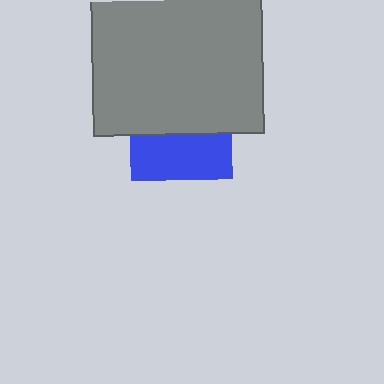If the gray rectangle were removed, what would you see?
You would see the complete blue square.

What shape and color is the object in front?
The object in front is a gray rectangle.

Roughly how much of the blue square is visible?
A small part of it is visible (roughly 44%).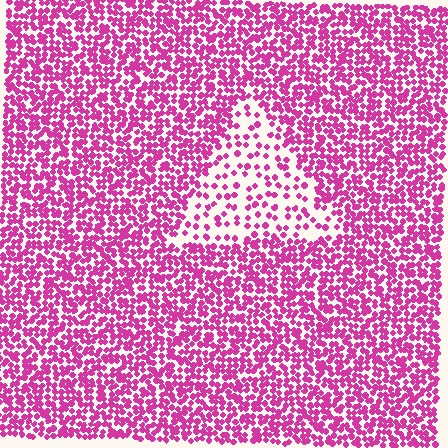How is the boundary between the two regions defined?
The boundary is defined by a change in element density (approximately 2.6x ratio). All elements are the same color, size, and shape.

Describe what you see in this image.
The image contains small magenta elements arranged at two different densities. A triangle-shaped region is visible where the elements are less densely packed than the surrounding area.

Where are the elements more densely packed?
The elements are more densely packed outside the triangle boundary.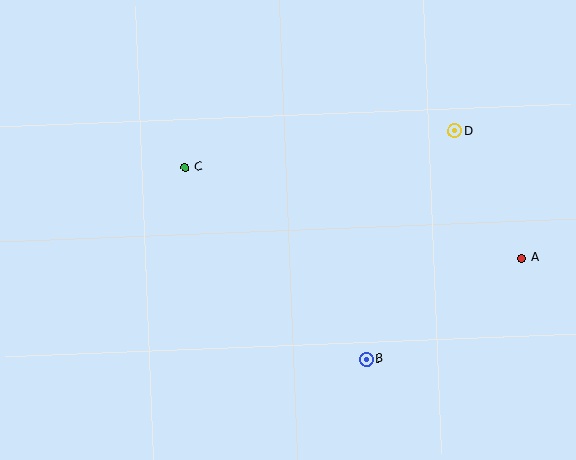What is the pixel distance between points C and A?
The distance between C and A is 349 pixels.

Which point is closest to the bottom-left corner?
Point C is closest to the bottom-left corner.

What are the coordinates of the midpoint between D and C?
The midpoint between D and C is at (320, 149).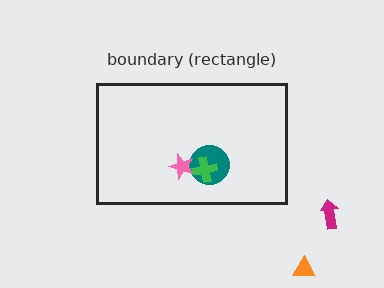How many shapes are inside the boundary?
3 inside, 2 outside.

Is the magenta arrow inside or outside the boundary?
Outside.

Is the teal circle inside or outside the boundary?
Inside.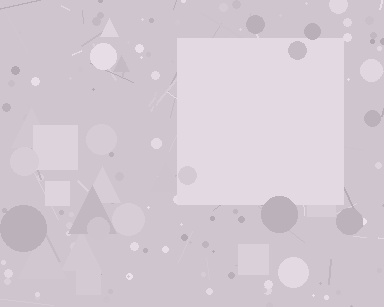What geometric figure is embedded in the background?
A square is embedded in the background.